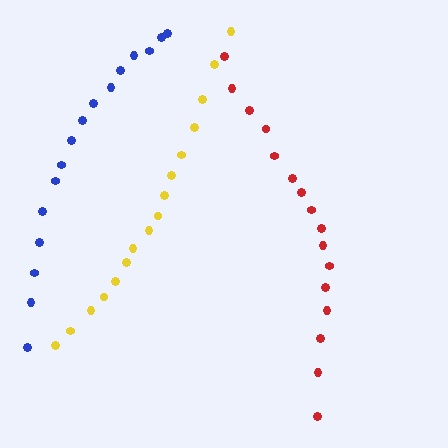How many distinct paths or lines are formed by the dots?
There are 3 distinct paths.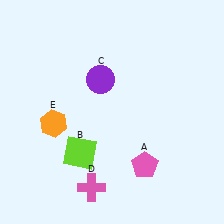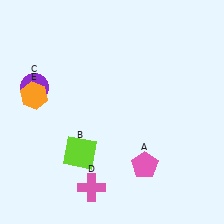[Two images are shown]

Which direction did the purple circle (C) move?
The purple circle (C) moved left.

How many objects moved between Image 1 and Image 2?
2 objects moved between the two images.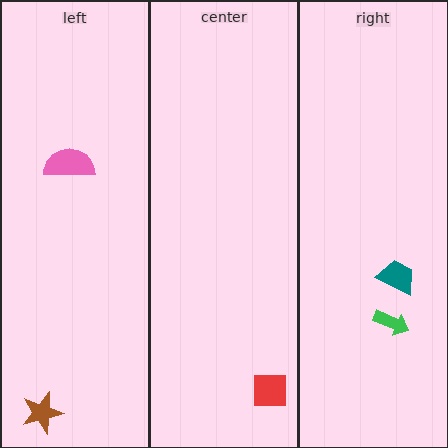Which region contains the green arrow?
The right region.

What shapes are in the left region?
The pink semicircle, the brown star.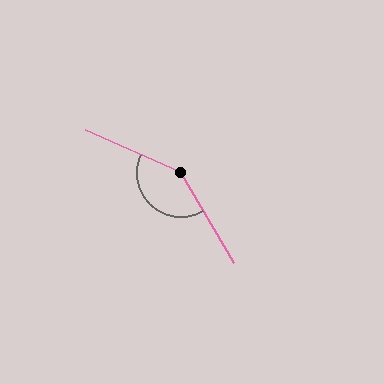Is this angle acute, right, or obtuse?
It is obtuse.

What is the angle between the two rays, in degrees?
Approximately 144 degrees.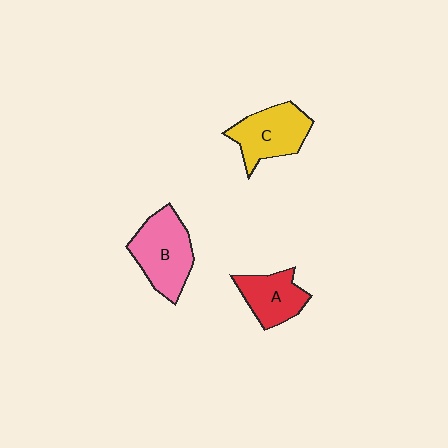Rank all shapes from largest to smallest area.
From largest to smallest: B (pink), C (yellow), A (red).